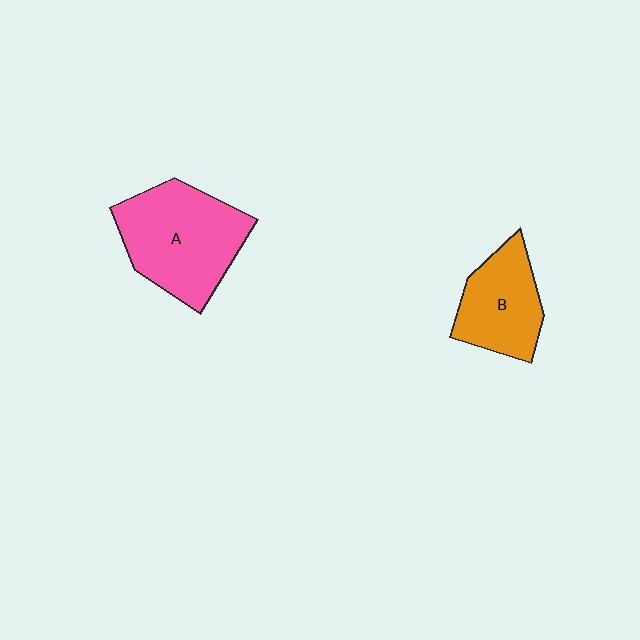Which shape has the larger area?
Shape A (pink).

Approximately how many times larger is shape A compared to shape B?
Approximately 1.5 times.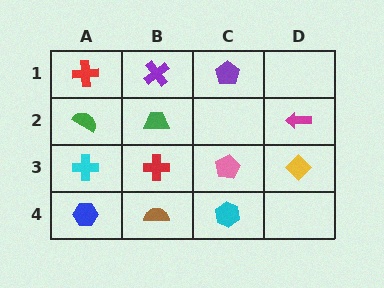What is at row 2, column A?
A green semicircle.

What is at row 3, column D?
A yellow diamond.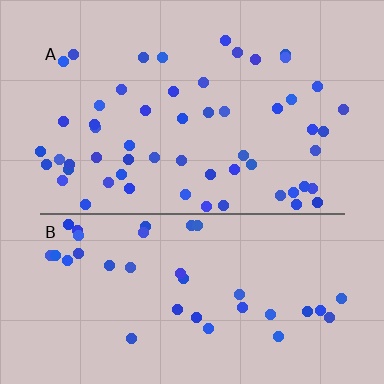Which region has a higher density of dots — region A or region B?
A (the top).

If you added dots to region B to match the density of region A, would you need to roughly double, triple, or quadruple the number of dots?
Approximately double.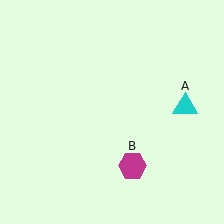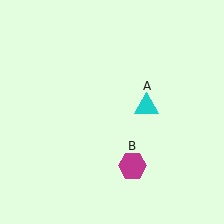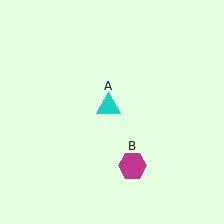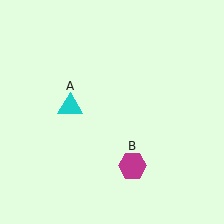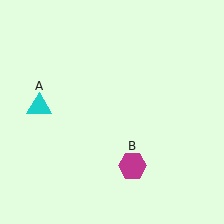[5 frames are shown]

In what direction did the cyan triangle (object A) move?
The cyan triangle (object A) moved left.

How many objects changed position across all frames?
1 object changed position: cyan triangle (object A).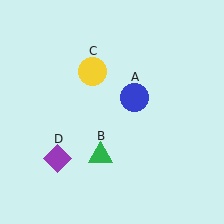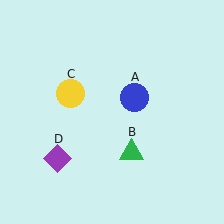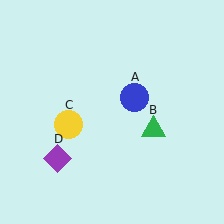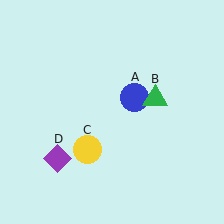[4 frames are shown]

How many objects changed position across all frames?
2 objects changed position: green triangle (object B), yellow circle (object C).